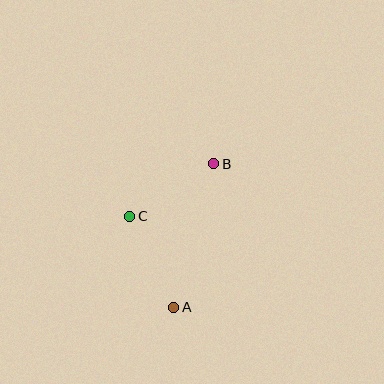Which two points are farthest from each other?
Points A and B are farthest from each other.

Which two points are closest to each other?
Points B and C are closest to each other.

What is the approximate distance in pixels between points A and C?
The distance between A and C is approximately 101 pixels.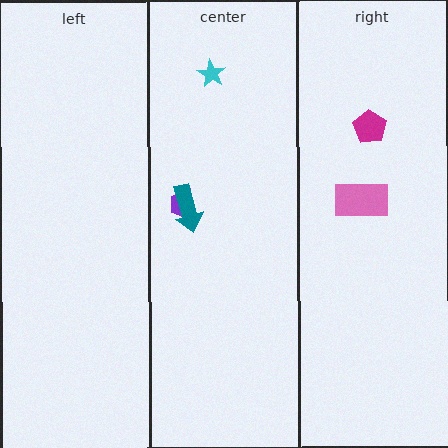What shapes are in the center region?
The purple trapezoid, the teal arrow, the cyan star.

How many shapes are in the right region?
2.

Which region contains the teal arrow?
The center region.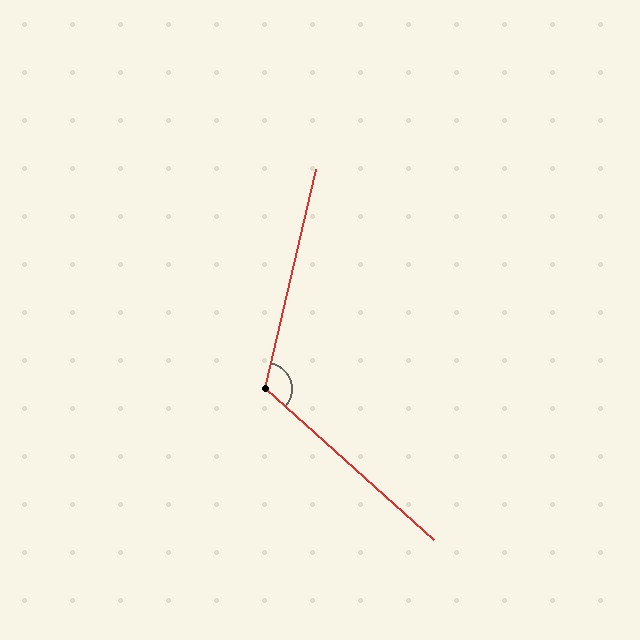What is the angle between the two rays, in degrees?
Approximately 119 degrees.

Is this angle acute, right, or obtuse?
It is obtuse.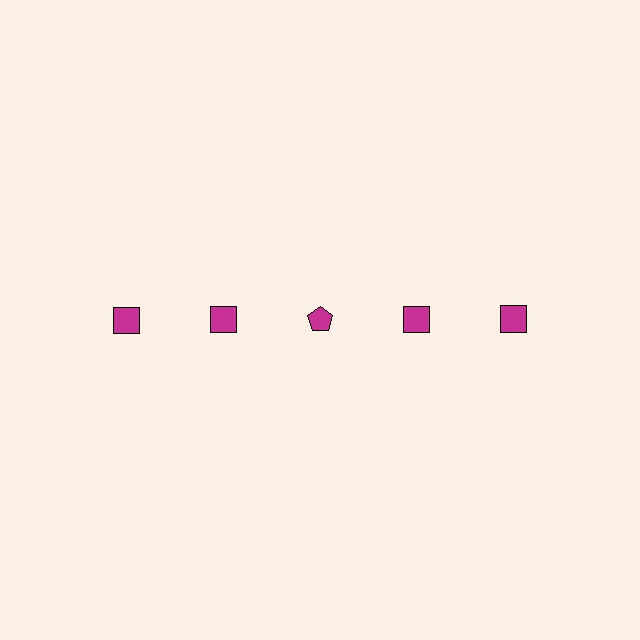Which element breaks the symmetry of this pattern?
The magenta pentagon in the top row, center column breaks the symmetry. All other shapes are magenta squares.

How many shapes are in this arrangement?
There are 5 shapes arranged in a grid pattern.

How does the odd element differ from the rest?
It has a different shape: pentagon instead of square.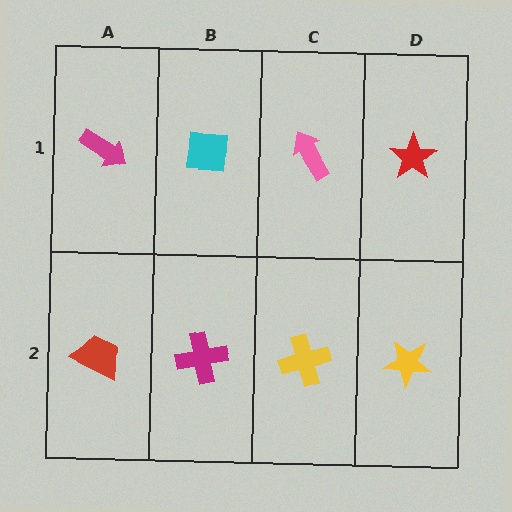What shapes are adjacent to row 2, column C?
A pink arrow (row 1, column C), a magenta cross (row 2, column B), a yellow star (row 2, column D).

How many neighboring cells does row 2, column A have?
2.